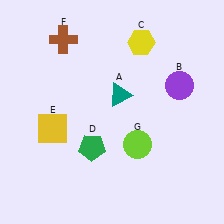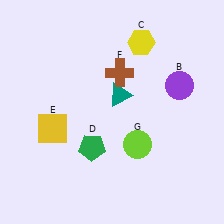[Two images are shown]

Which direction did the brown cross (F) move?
The brown cross (F) moved right.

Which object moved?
The brown cross (F) moved right.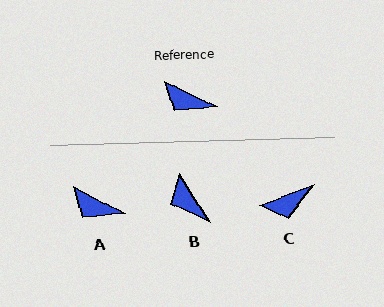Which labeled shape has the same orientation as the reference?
A.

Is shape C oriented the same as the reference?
No, it is off by about 48 degrees.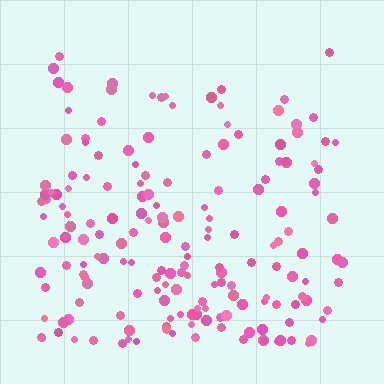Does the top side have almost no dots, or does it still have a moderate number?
Still a moderate number, just noticeably fewer than the bottom.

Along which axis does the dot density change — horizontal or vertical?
Vertical.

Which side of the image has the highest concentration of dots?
The bottom.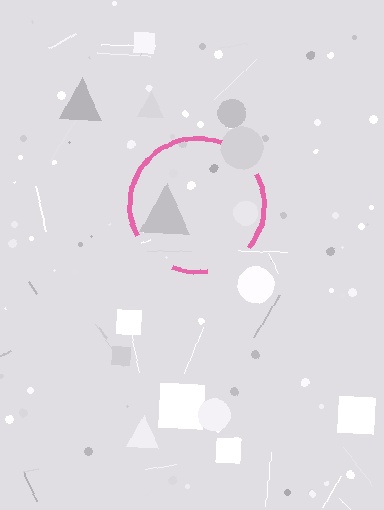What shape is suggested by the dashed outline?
The dashed outline suggests a circle.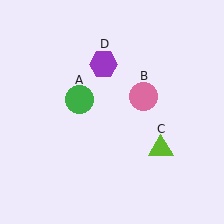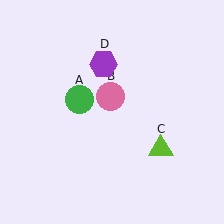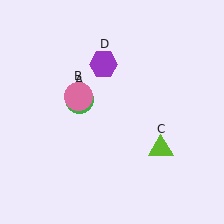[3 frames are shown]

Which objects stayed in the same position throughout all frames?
Green circle (object A) and lime triangle (object C) and purple hexagon (object D) remained stationary.